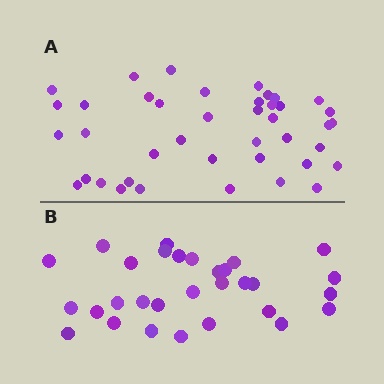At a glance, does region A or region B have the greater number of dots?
Region A (the top region) has more dots.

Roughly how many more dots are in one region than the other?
Region A has roughly 12 or so more dots than region B.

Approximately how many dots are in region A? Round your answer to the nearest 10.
About 40 dots. (The exact count is 41, which rounds to 40.)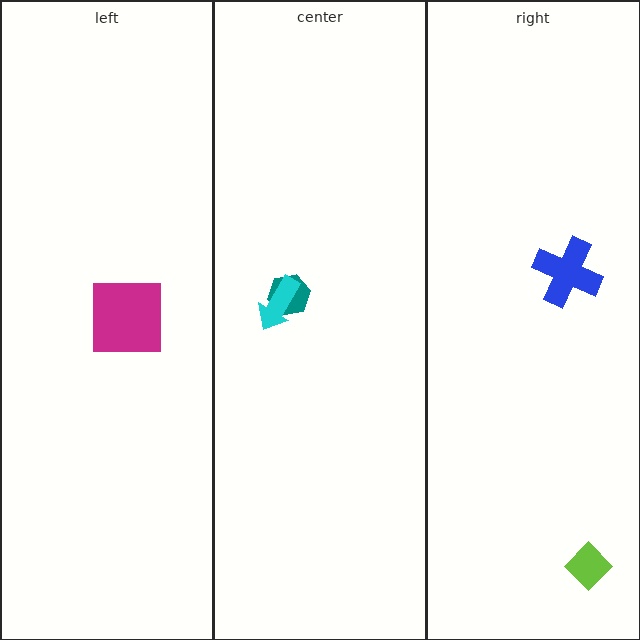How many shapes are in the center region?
2.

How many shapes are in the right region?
2.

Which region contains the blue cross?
The right region.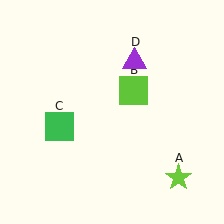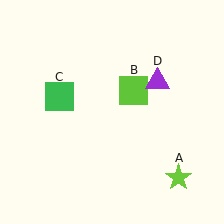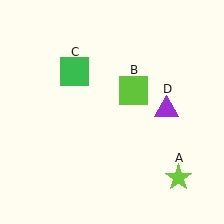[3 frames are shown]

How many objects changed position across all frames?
2 objects changed position: green square (object C), purple triangle (object D).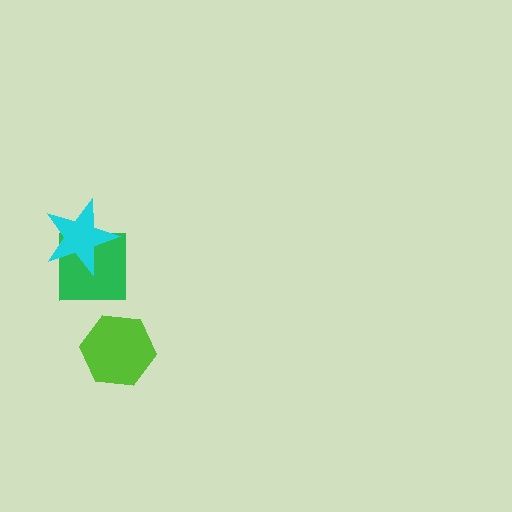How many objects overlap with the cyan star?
1 object overlaps with the cyan star.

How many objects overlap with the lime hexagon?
0 objects overlap with the lime hexagon.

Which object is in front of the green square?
The cyan star is in front of the green square.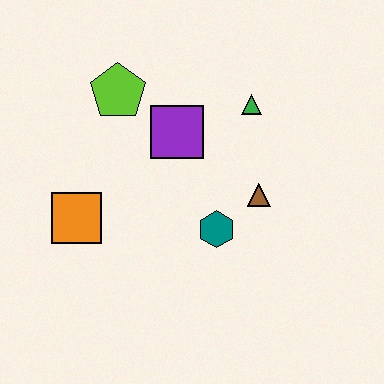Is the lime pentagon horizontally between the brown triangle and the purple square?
No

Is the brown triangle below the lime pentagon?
Yes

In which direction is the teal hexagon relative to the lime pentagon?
The teal hexagon is below the lime pentagon.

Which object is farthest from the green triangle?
The orange square is farthest from the green triangle.